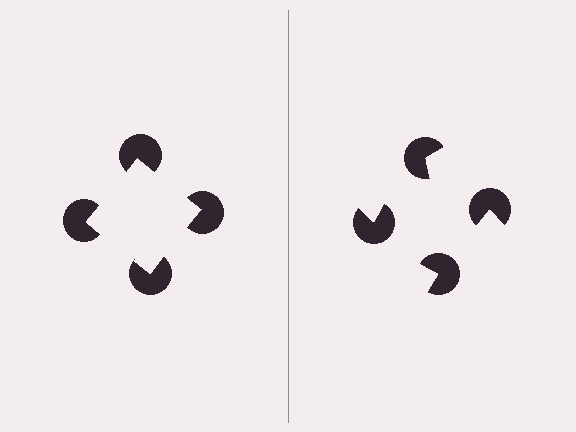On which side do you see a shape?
An illusory square appears on the left side. On the right side the wedge cuts are rotated, so no coherent shape forms.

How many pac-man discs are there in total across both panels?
8 — 4 on each side.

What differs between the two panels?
The pac-man discs are positioned identically on both sides; only the wedge orientations differ. On the left they align to a square; on the right they are misaligned.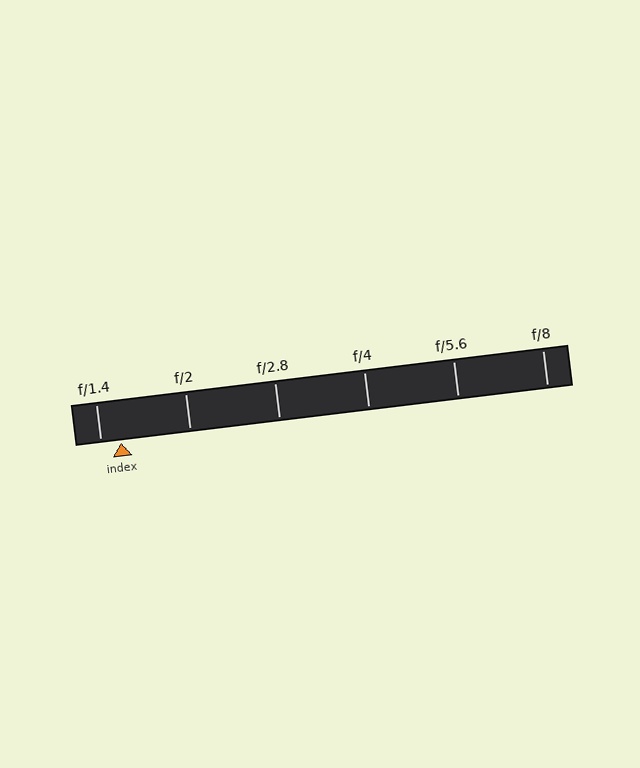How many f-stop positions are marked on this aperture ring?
There are 6 f-stop positions marked.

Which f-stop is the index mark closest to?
The index mark is closest to f/1.4.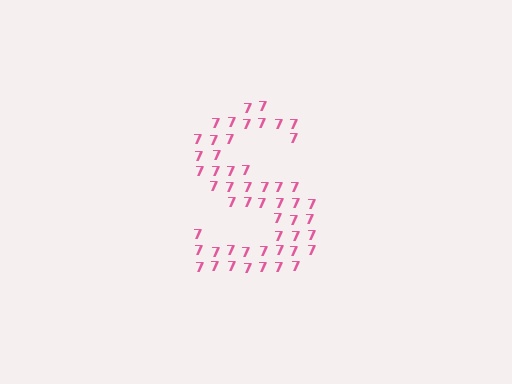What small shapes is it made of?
It is made of small digit 7's.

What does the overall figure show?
The overall figure shows the letter S.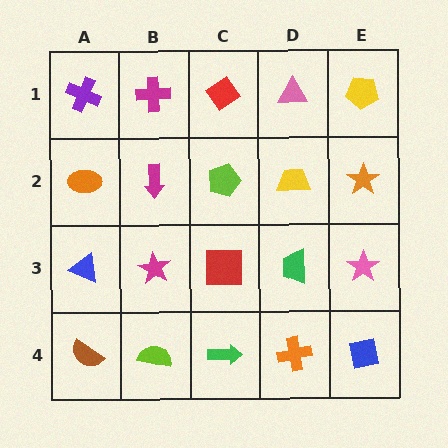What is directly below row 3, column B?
A lime semicircle.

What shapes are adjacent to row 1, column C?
A lime pentagon (row 2, column C), a magenta cross (row 1, column B), a pink triangle (row 1, column D).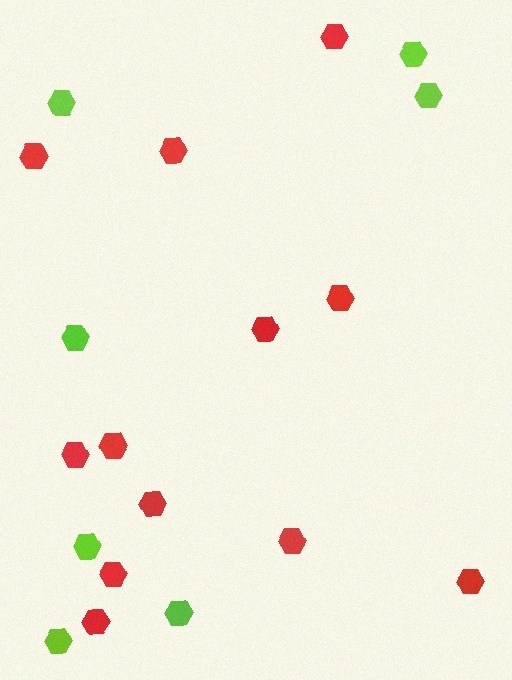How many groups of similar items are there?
There are 2 groups: one group of red hexagons (12) and one group of lime hexagons (7).